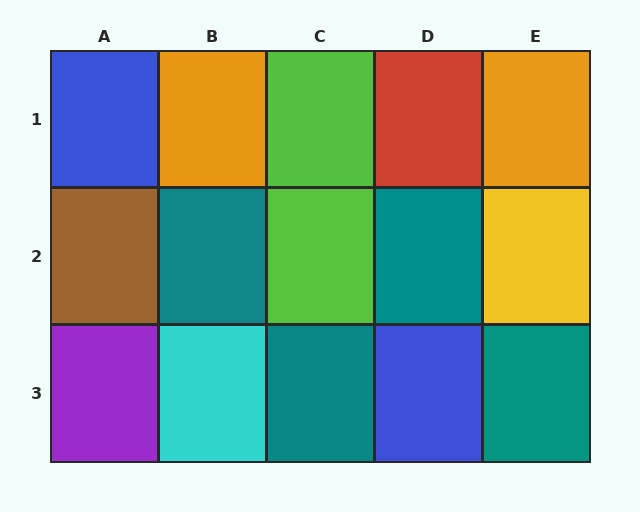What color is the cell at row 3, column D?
Blue.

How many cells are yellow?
1 cell is yellow.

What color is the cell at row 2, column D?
Teal.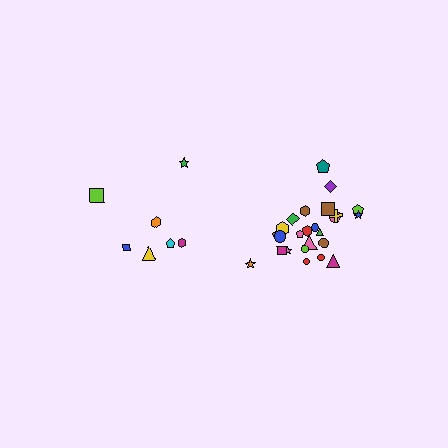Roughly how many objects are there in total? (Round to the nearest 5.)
Roughly 30 objects in total.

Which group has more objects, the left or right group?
The right group.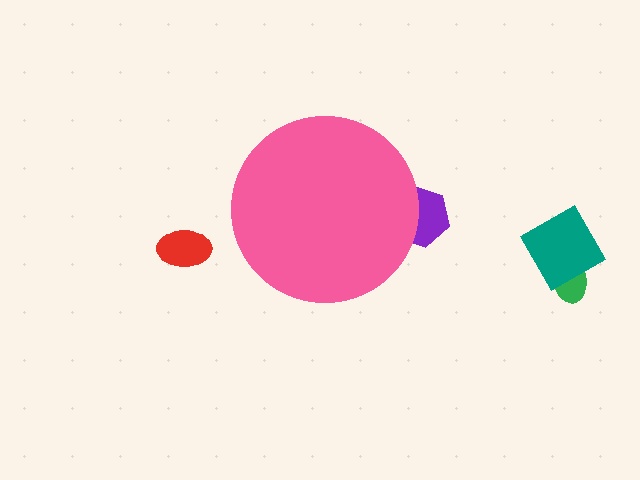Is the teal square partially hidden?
No, the teal square is fully visible.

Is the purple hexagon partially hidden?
Yes, the purple hexagon is partially hidden behind the pink circle.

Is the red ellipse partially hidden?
No, the red ellipse is fully visible.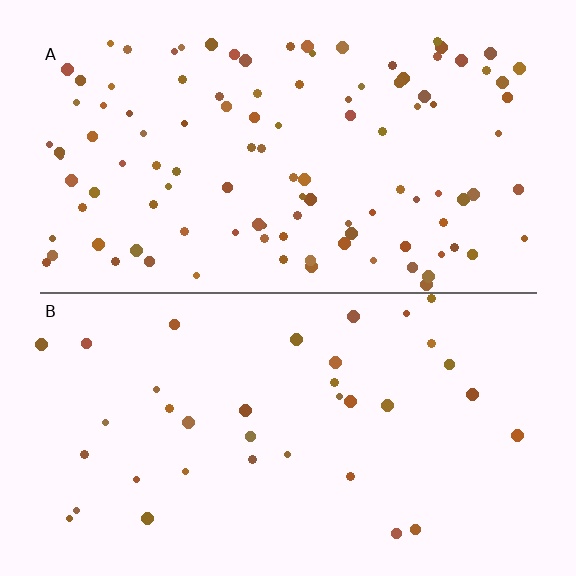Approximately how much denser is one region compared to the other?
Approximately 3.0× — region A over region B.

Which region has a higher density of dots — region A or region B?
A (the top).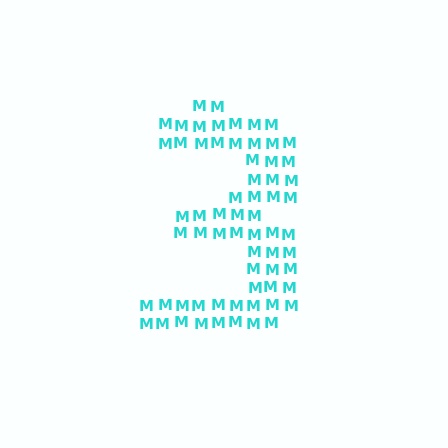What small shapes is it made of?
It is made of small letter M's.